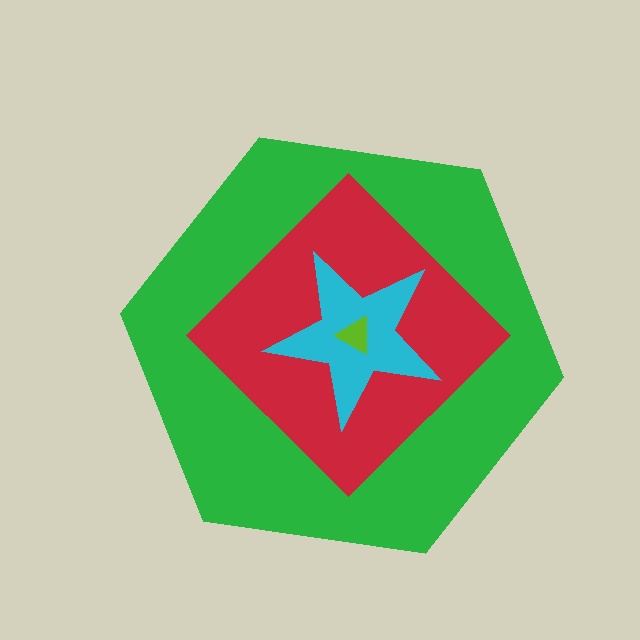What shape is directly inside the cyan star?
The lime triangle.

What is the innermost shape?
The lime triangle.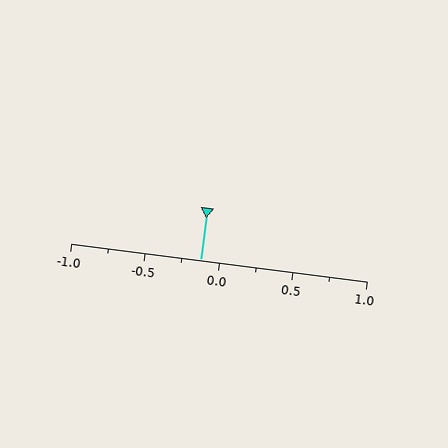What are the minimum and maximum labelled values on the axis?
The axis runs from -1.0 to 1.0.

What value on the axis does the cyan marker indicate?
The marker indicates approximately -0.12.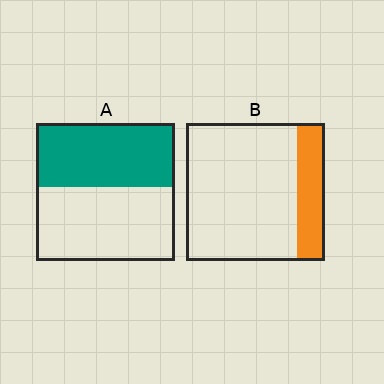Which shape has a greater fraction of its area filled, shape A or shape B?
Shape A.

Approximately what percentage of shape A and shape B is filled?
A is approximately 45% and B is approximately 20%.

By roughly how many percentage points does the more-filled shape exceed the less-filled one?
By roughly 25 percentage points (A over B).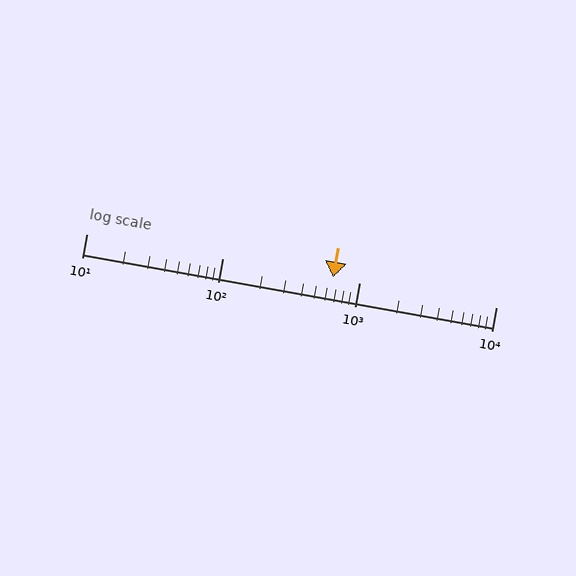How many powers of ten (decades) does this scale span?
The scale spans 3 decades, from 10 to 10000.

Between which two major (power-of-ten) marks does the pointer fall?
The pointer is between 100 and 1000.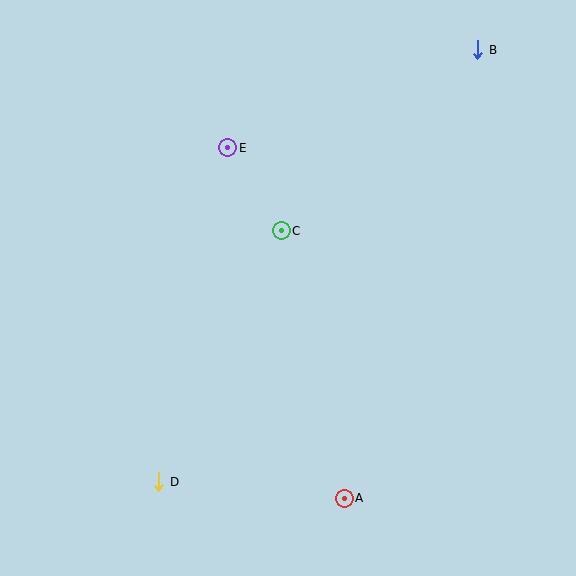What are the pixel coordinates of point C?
Point C is at (281, 231).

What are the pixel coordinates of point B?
Point B is at (478, 50).